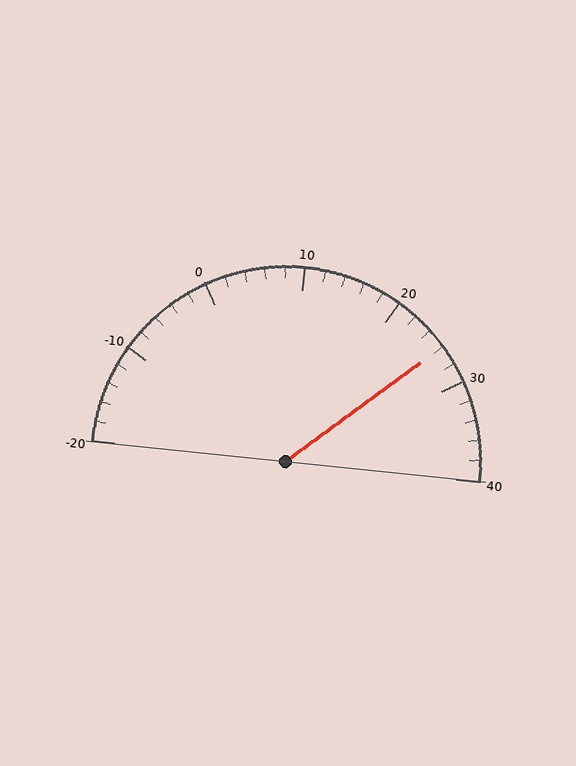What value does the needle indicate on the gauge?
The needle indicates approximately 26.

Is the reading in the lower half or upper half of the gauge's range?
The reading is in the upper half of the range (-20 to 40).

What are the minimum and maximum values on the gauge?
The gauge ranges from -20 to 40.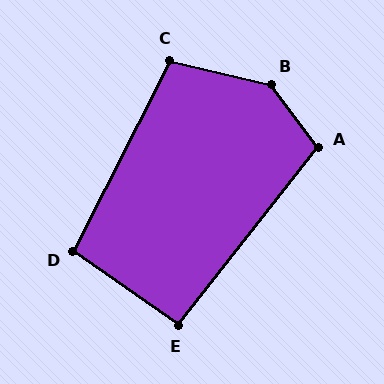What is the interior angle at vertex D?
Approximately 98 degrees (obtuse).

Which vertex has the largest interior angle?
B, at approximately 140 degrees.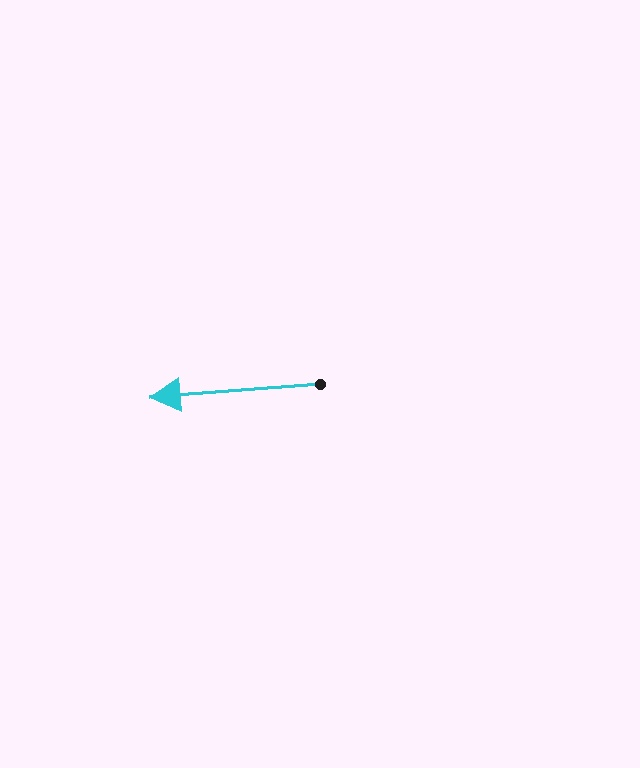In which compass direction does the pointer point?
West.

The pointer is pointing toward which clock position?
Roughly 9 o'clock.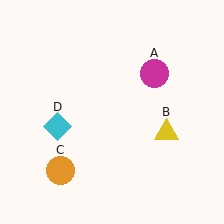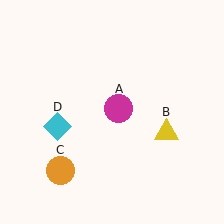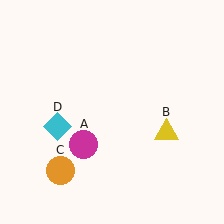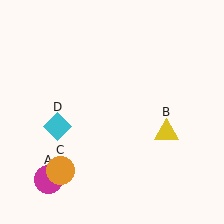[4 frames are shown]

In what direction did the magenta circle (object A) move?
The magenta circle (object A) moved down and to the left.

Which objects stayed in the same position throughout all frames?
Yellow triangle (object B) and orange circle (object C) and cyan diamond (object D) remained stationary.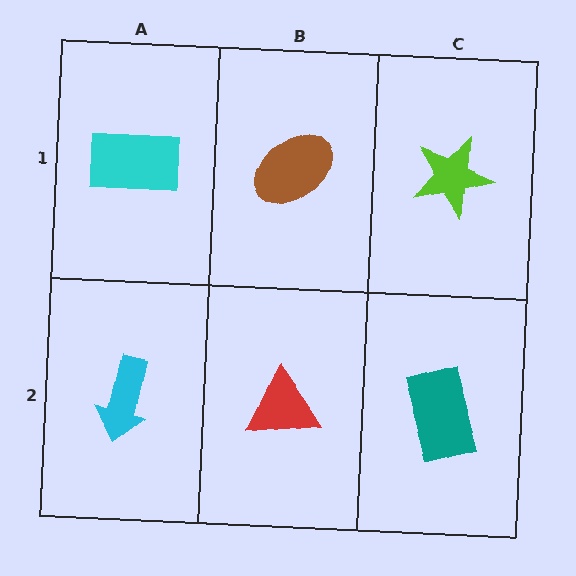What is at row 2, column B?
A red triangle.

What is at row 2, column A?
A cyan arrow.